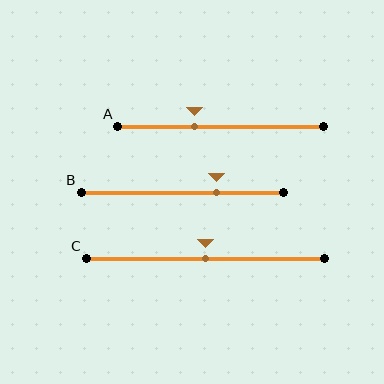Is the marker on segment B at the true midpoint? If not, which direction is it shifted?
No, the marker on segment B is shifted to the right by about 17% of the segment length.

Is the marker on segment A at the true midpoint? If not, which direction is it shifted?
No, the marker on segment A is shifted to the left by about 13% of the segment length.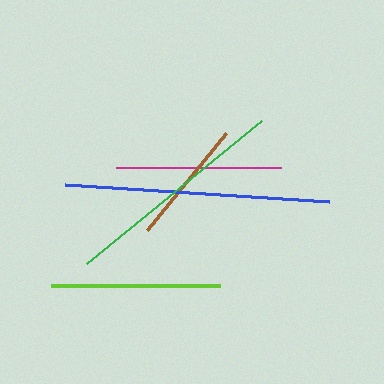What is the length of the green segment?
The green segment is approximately 226 pixels long.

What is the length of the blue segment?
The blue segment is approximately 265 pixels long.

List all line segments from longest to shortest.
From longest to shortest: blue, green, lime, magenta, brown.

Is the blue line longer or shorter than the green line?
The blue line is longer than the green line.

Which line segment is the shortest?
The brown line is the shortest at approximately 125 pixels.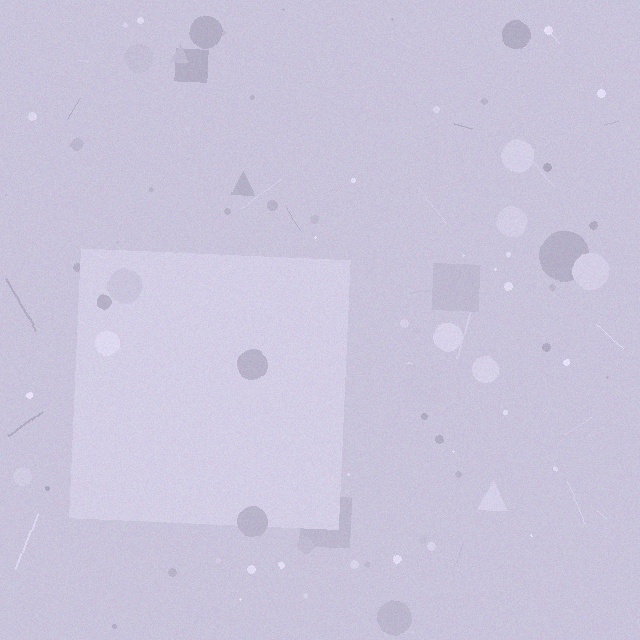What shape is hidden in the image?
A square is hidden in the image.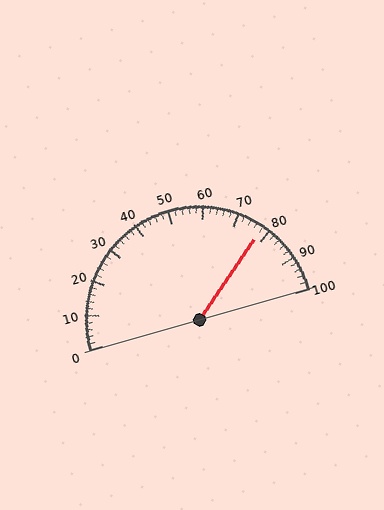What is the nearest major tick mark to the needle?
The nearest major tick mark is 80.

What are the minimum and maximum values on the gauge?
The gauge ranges from 0 to 100.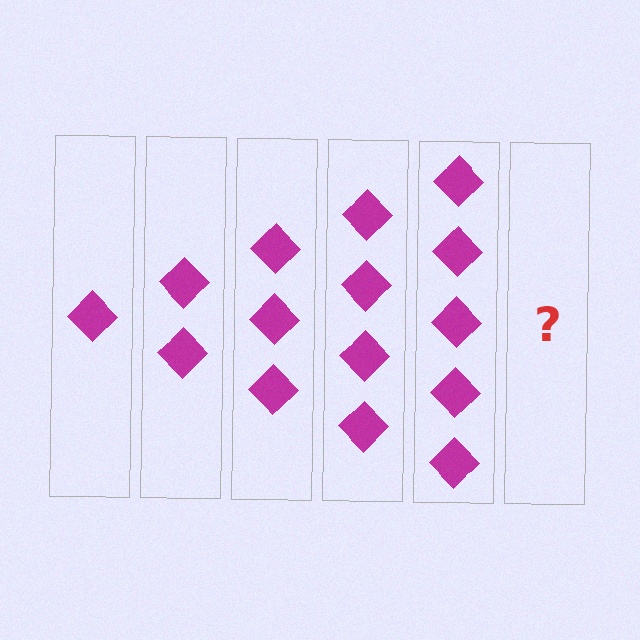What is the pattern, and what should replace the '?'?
The pattern is that each step adds one more diamond. The '?' should be 6 diamonds.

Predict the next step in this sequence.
The next step is 6 diamonds.